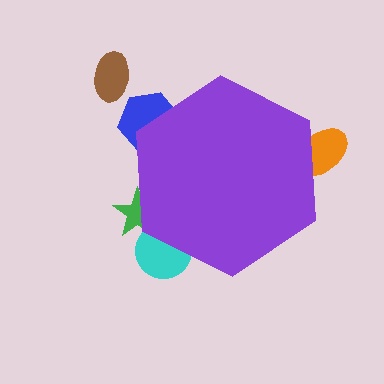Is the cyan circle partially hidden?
Yes, the cyan circle is partially hidden behind the purple hexagon.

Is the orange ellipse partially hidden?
Yes, the orange ellipse is partially hidden behind the purple hexagon.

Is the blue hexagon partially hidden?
Yes, the blue hexagon is partially hidden behind the purple hexagon.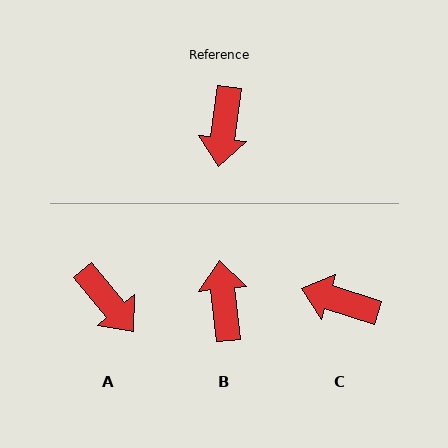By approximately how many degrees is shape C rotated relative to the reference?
Approximately 100 degrees clockwise.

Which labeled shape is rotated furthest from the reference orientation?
B, about 166 degrees away.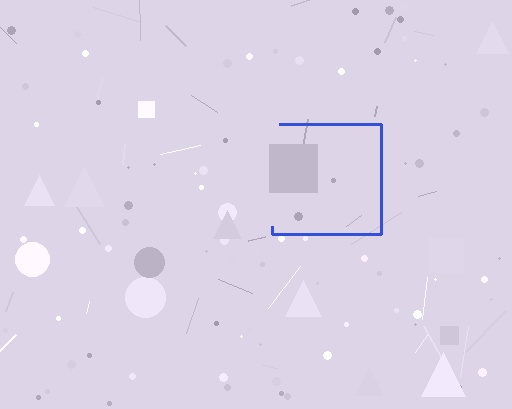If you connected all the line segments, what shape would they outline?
They would outline a square.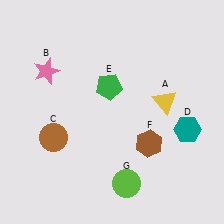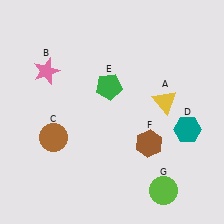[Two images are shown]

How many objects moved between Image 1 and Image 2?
1 object moved between the two images.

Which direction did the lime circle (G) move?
The lime circle (G) moved right.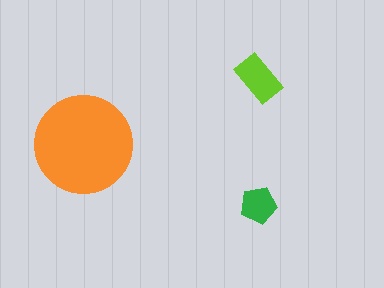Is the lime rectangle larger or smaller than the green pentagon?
Larger.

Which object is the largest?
The orange circle.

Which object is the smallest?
The green pentagon.